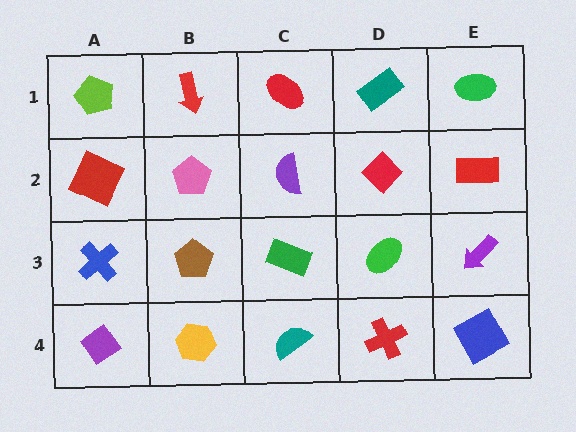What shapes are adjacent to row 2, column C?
A red ellipse (row 1, column C), a green rectangle (row 3, column C), a pink pentagon (row 2, column B), a red diamond (row 2, column D).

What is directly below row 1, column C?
A purple semicircle.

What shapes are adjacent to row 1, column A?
A red square (row 2, column A), a red arrow (row 1, column B).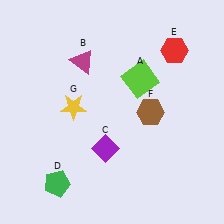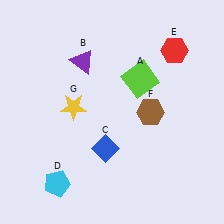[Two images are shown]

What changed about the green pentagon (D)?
In Image 1, D is green. In Image 2, it changed to cyan.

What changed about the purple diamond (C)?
In Image 1, C is purple. In Image 2, it changed to blue.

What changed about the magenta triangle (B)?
In Image 1, B is magenta. In Image 2, it changed to purple.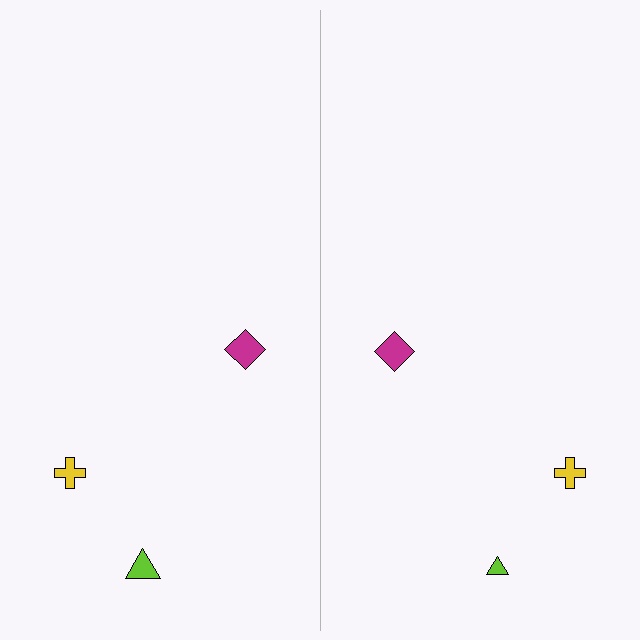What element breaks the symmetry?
The lime triangle on the right side has a different size than its mirror counterpart.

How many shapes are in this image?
There are 6 shapes in this image.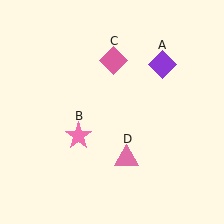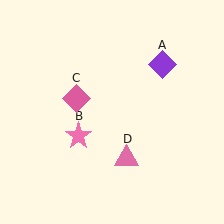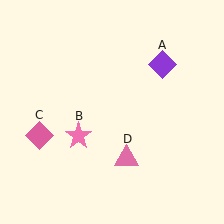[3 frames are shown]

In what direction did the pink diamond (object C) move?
The pink diamond (object C) moved down and to the left.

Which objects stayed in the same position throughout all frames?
Purple diamond (object A) and pink star (object B) and pink triangle (object D) remained stationary.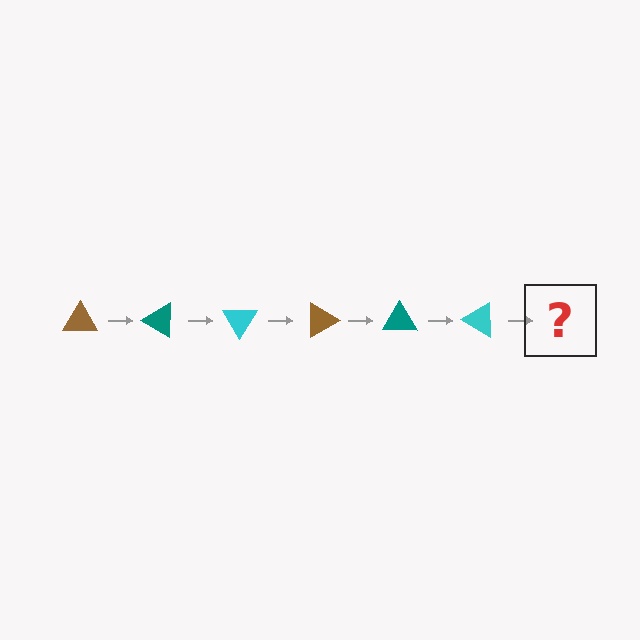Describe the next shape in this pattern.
It should be a brown triangle, rotated 180 degrees from the start.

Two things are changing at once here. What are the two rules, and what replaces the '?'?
The two rules are that it rotates 30 degrees each step and the color cycles through brown, teal, and cyan. The '?' should be a brown triangle, rotated 180 degrees from the start.